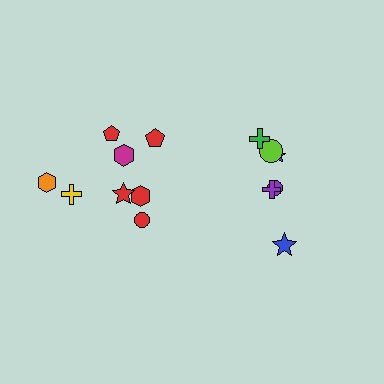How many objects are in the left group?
There are 8 objects.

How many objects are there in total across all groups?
There are 14 objects.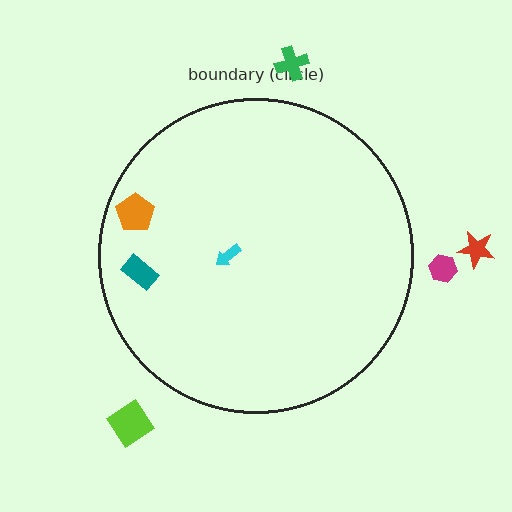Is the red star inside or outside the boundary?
Outside.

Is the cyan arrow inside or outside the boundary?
Inside.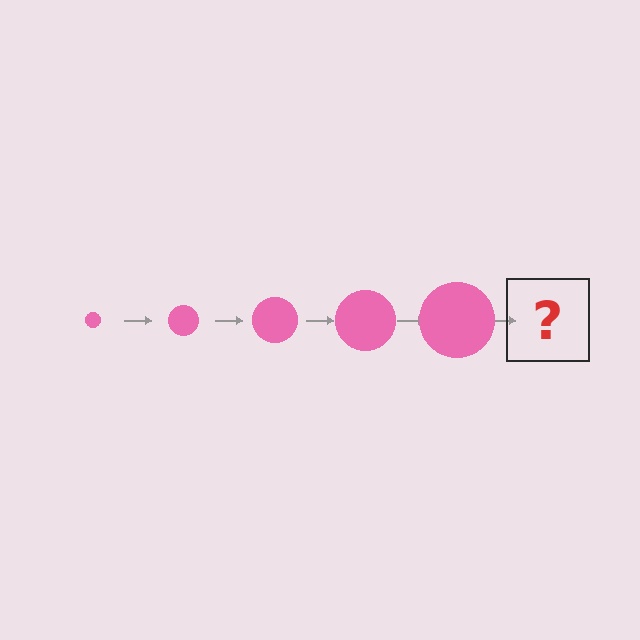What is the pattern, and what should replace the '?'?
The pattern is that the circle gets progressively larger each step. The '?' should be a pink circle, larger than the previous one.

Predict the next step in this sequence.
The next step is a pink circle, larger than the previous one.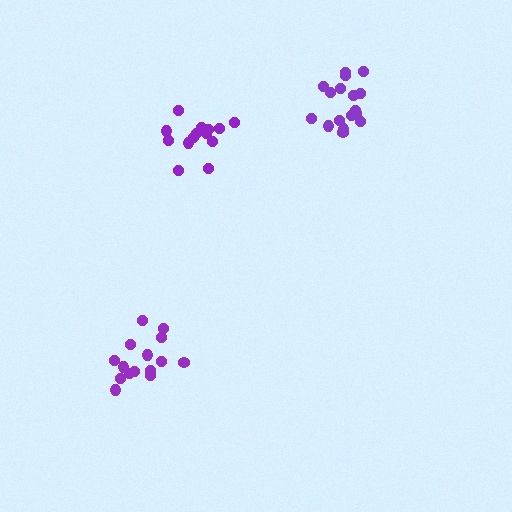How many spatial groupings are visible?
There are 3 spatial groupings.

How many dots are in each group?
Group 1: 17 dots, Group 2: 15 dots, Group 3: 14 dots (46 total).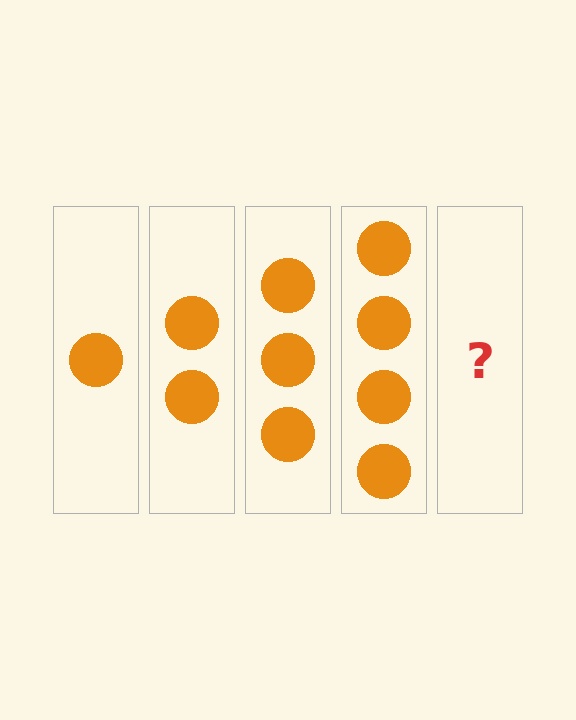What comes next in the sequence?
The next element should be 5 circles.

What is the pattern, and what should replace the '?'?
The pattern is that each step adds one more circle. The '?' should be 5 circles.